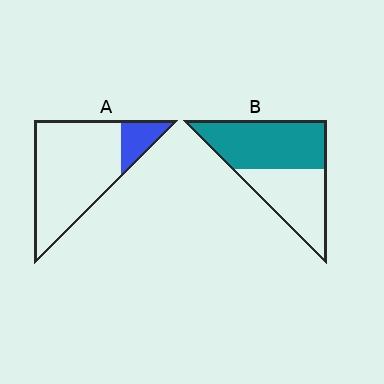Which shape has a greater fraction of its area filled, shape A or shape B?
Shape B.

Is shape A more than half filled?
No.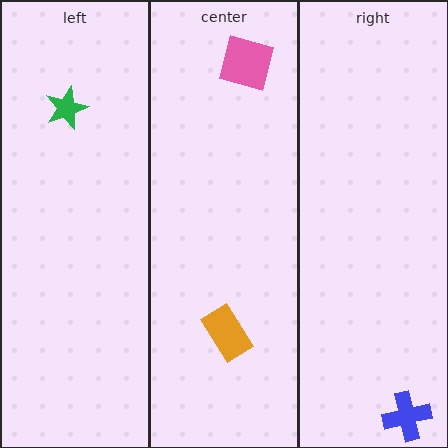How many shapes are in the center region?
2.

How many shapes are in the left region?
1.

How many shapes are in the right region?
1.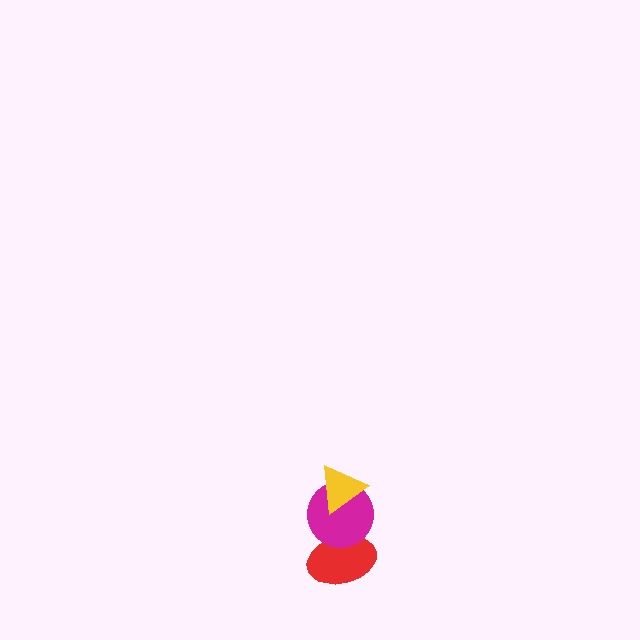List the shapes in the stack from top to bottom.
From top to bottom: the yellow triangle, the magenta circle, the red ellipse.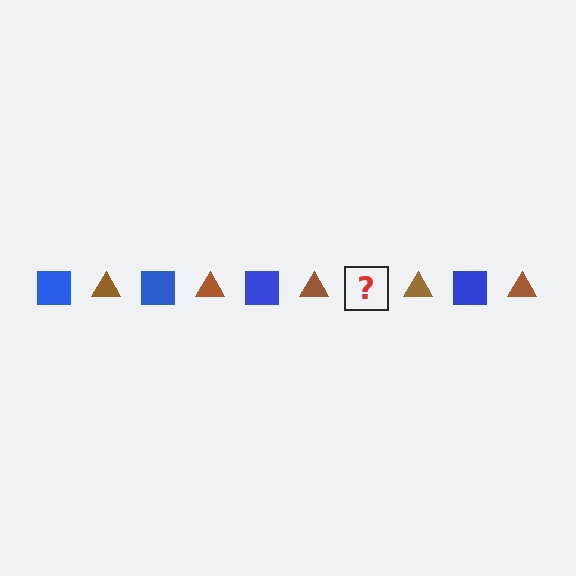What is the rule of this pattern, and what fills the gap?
The rule is that the pattern alternates between blue square and brown triangle. The gap should be filled with a blue square.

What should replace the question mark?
The question mark should be replaced with a blue square.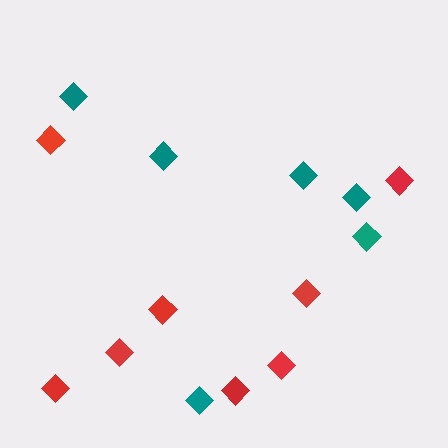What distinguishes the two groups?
There are 2 groups: one group of red diamonds (8) and one group of teal diamonds (6).